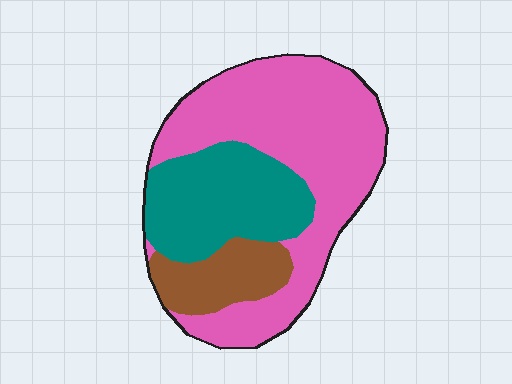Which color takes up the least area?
Brown, at roughly 15%.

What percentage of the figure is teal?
Teal takes up about one quarter (1/4) of the figure.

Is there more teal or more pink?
Pink.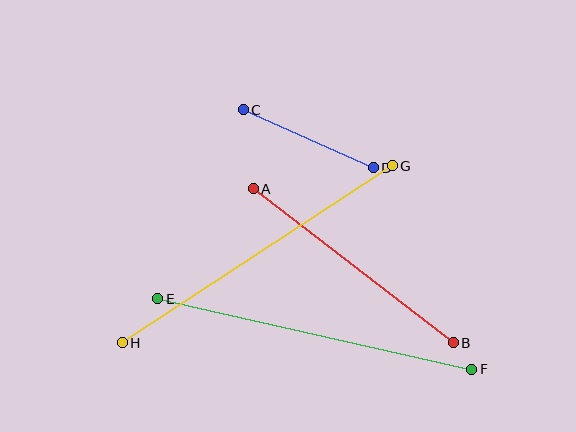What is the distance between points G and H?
The distance is approximately 323 pixels.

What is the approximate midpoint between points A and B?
The midpoint is at approximately (353, 266) pixels.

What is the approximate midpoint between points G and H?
The midpoint is at approximately (257, 254) pixels.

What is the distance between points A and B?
The distance is approximately 253 pixels.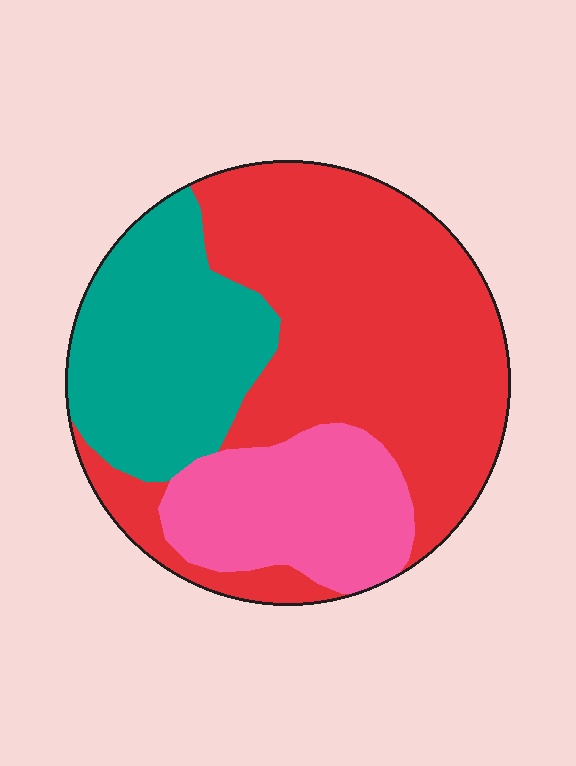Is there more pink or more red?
Red.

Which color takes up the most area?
Red, at roughly 55%.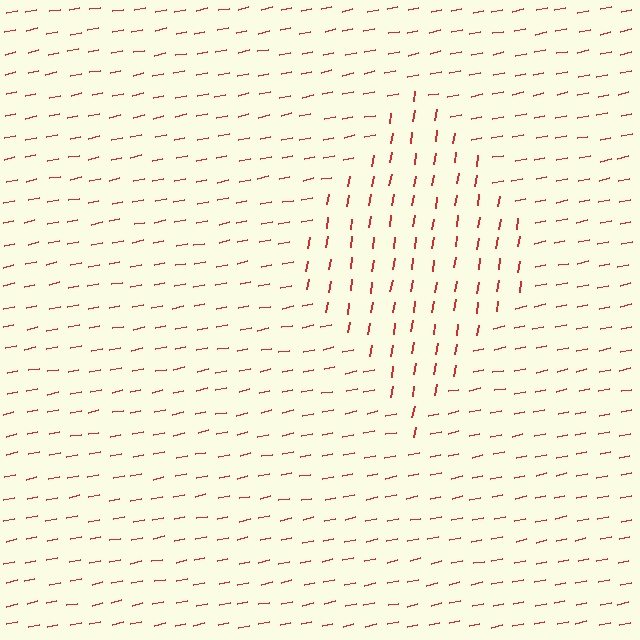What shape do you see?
I see a diamond.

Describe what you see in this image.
The image is filled with small red line segments. A diamond region in the image has lines oriented differently from the surrounding lines, creating a visible texture boundary.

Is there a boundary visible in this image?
Yes, there is a texture boundary formed by a change in line orientation.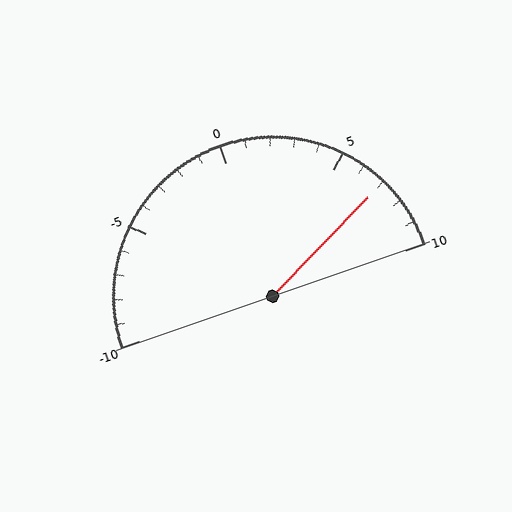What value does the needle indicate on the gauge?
The needle indicates approximately 7.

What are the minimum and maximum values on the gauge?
The gauge ranges from -10 to 10.